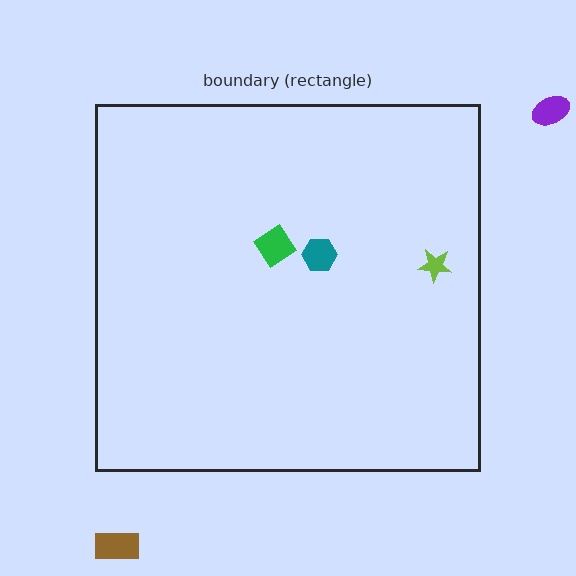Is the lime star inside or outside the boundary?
Inside.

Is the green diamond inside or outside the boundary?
Inside.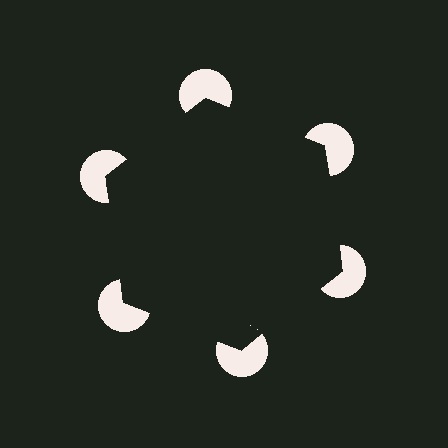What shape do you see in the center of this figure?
An illusory hexagon — its edges are inferred from the aligned wedge cuts in the pac-man discs, not physically drawn.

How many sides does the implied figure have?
6 sides.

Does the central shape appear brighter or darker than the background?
It typically appears slightly darker than the background, even though no actual brightness change is drawn.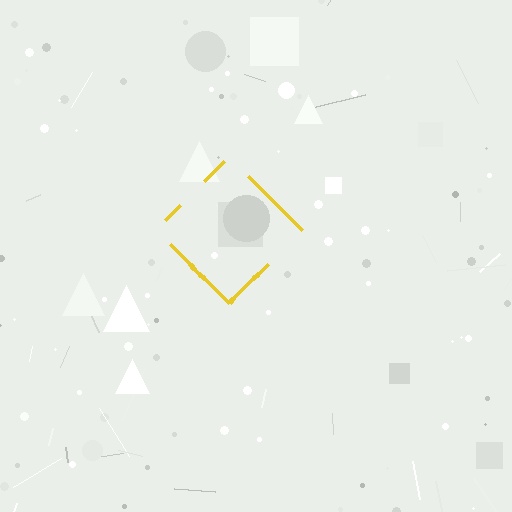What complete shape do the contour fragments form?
The contour fragments form a diamond.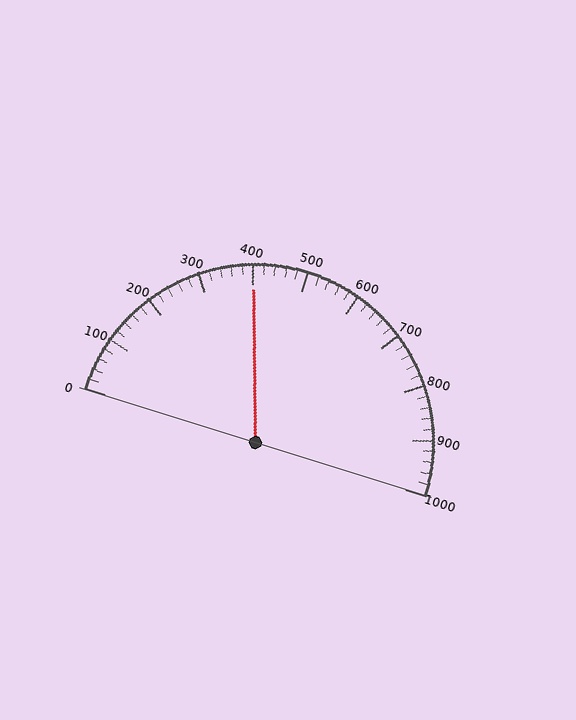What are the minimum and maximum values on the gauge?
The gauge ranges from 0 to 1000.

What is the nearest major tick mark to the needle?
The nearest major tick mark is 400.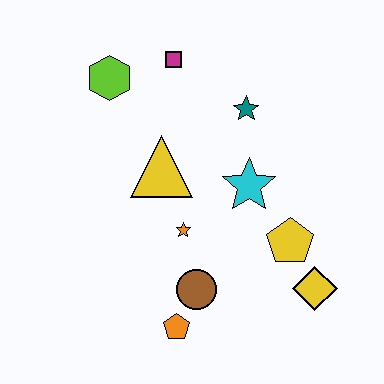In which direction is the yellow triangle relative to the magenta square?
The yellow triangle is below the magenta square.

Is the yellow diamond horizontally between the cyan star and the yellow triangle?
No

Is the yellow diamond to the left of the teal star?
No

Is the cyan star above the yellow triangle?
No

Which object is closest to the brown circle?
The orange pentagon is closest to the brown circle.